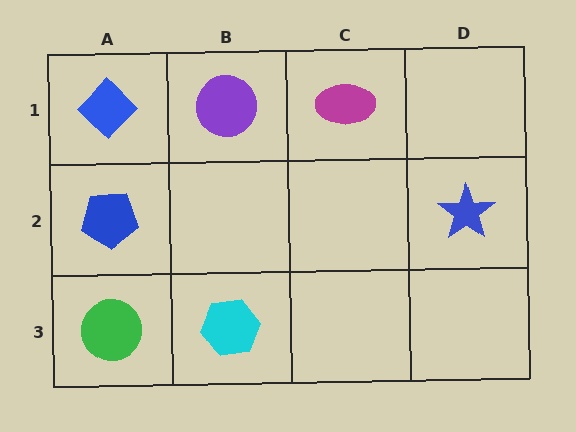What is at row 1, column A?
A blue diamond.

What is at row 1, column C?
A magenta ellipse.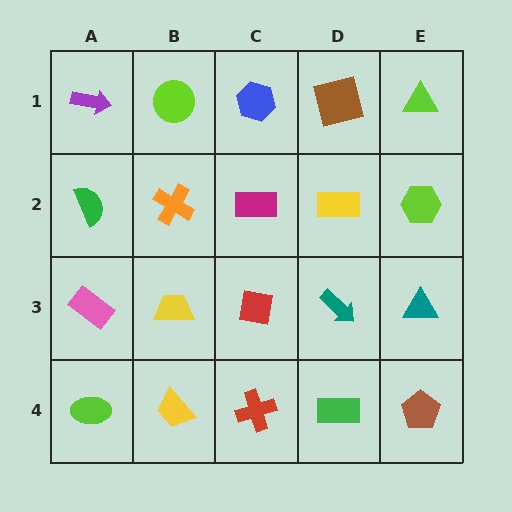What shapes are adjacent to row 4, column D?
A teal arrow (row 3, column D), a red cross (row 4, column C), a brown pentagon (row 4, column E).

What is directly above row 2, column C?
A blue hexagon.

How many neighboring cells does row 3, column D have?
4.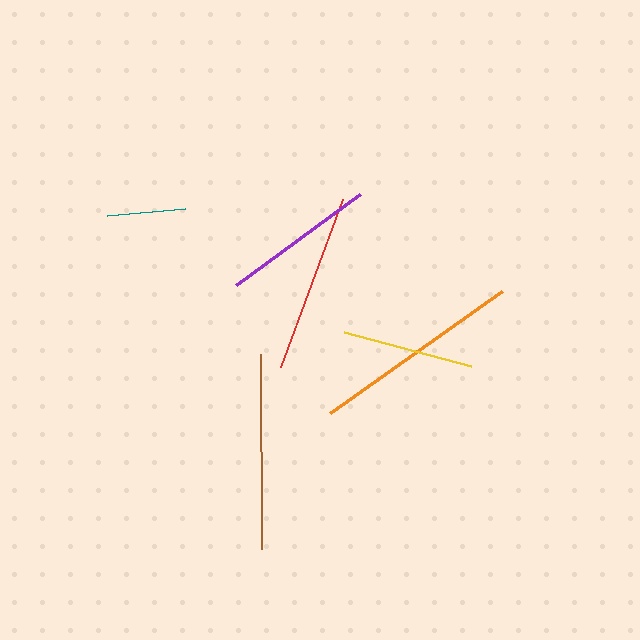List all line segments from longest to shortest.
From longest to shortest: orange, brown, red, purple, yellow, teal.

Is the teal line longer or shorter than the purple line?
The purple line is longer than the teal line.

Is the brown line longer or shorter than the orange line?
The orange line is longer than the brown line.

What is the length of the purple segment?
The purple segment is approximately 154 pixels long.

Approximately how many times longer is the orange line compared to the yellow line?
The orange line is approximately 1.6 times the length of the yellow line.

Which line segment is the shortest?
The teal line is the shortest at approximately 78 pixels.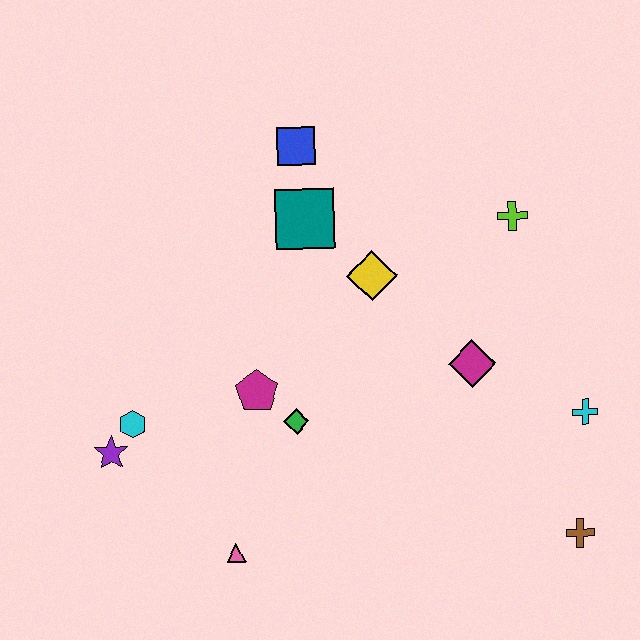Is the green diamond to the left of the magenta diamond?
Yes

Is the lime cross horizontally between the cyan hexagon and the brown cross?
Yes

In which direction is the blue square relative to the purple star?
The blue square is above the purple star.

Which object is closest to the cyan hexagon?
The purple star is closest to the cyan hexagon.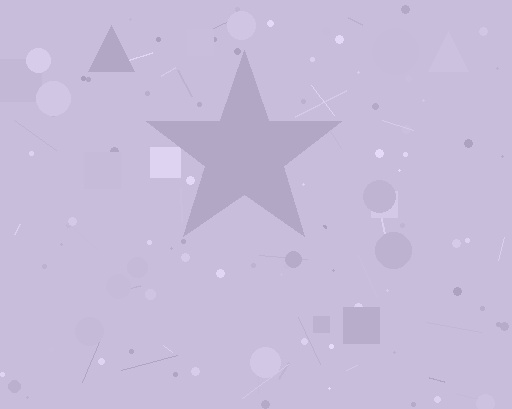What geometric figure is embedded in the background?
A star is embedded in the background.